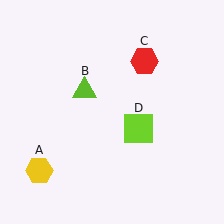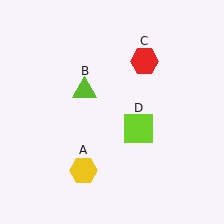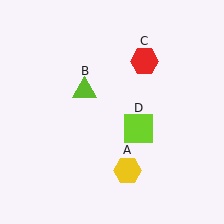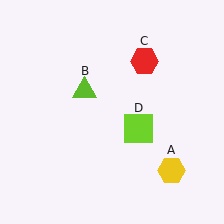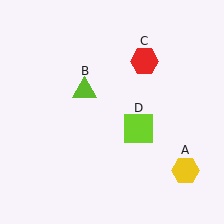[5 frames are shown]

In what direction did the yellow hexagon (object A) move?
The yellow hexagon (object A) moved right.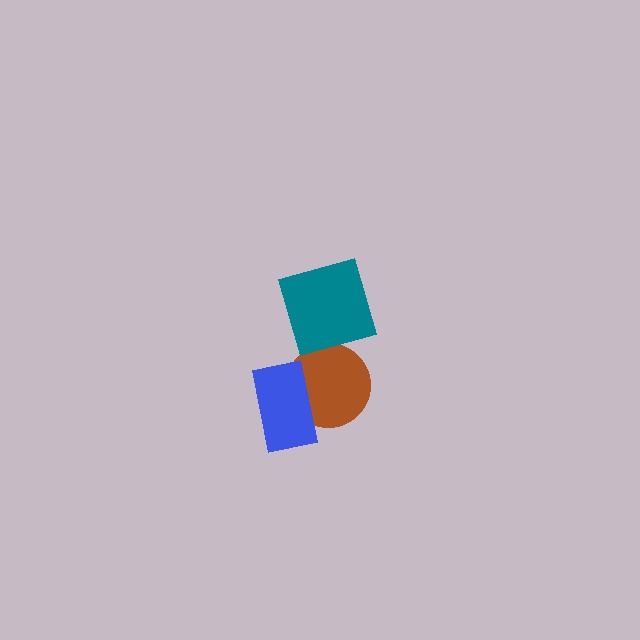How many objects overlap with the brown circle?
1 object overlaps with the brown circle.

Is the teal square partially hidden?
No, no other shape covers it.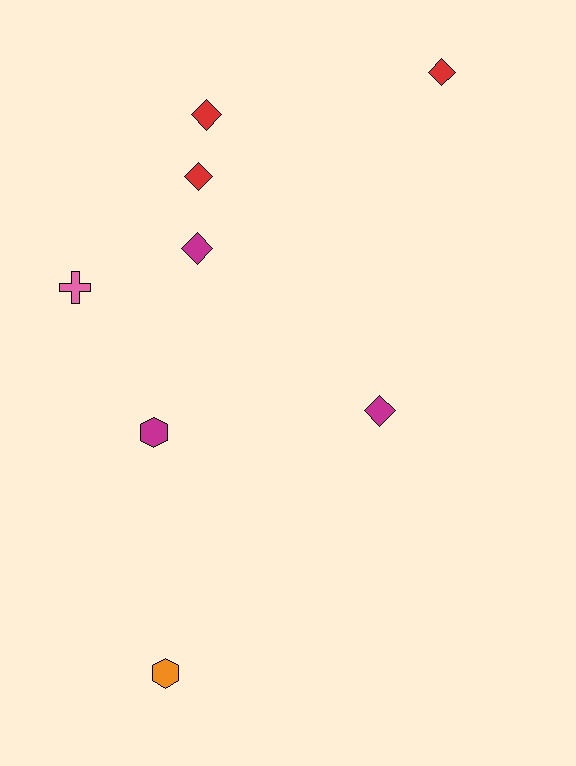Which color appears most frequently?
Red, with 3 objects.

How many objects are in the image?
There are 8 objects.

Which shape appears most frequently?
Diamond, with 5 objects.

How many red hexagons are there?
There are no red hexagons.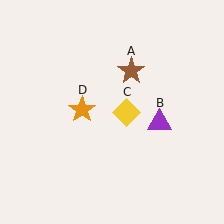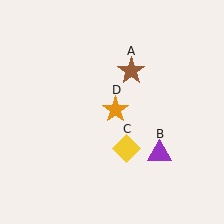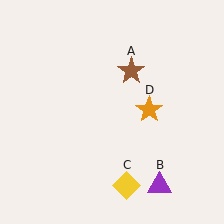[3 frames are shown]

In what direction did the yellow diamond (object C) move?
The yellow diamond (object C) moved down.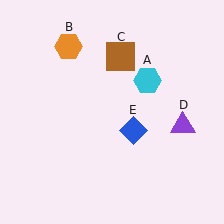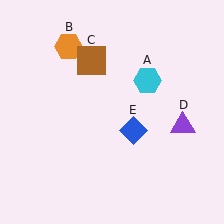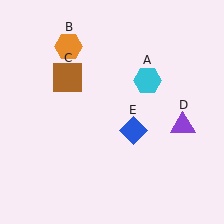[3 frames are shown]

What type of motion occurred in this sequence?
The brown square (object C) rotated counterclockwise around the center of the scene.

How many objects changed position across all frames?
1 object changed position: brown square (object C).